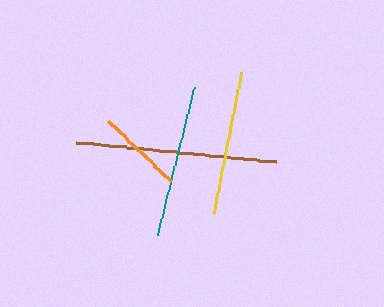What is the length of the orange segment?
The orange segment is approximately 88 pixels long.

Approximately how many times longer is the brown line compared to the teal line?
The brown line is approximately 1.3 times the length of the teal line.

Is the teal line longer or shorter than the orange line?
The teal line is longer than the orange line.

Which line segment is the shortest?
The orange line is the shortest at approximately 88 pixels.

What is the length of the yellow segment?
The yellow segment is approximately 144 pixels long.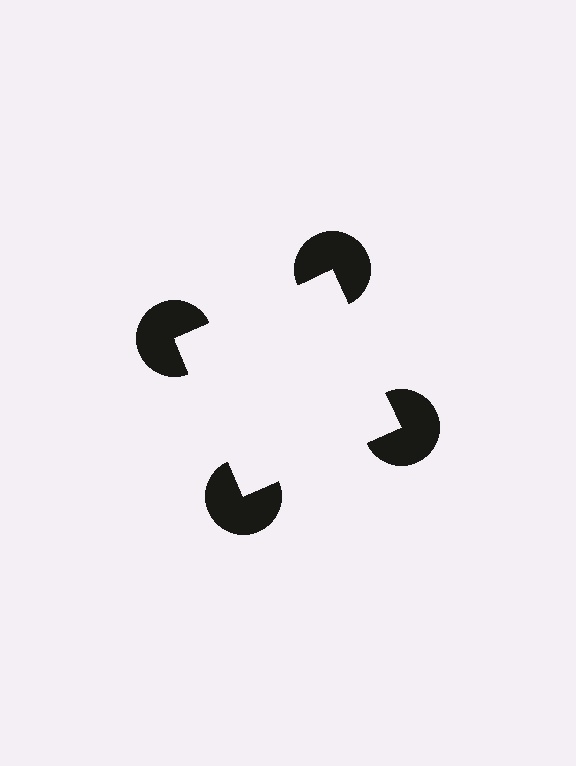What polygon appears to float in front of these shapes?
An illusory square — its edges are inferred from the aligned wedge cuts in the pac-man discs, not physically drawn.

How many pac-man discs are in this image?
There are 4 — one at each vertex of the illusory square.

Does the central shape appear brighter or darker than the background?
It typically appears slightly brighter than the background, even though no actual brightness change is drawn.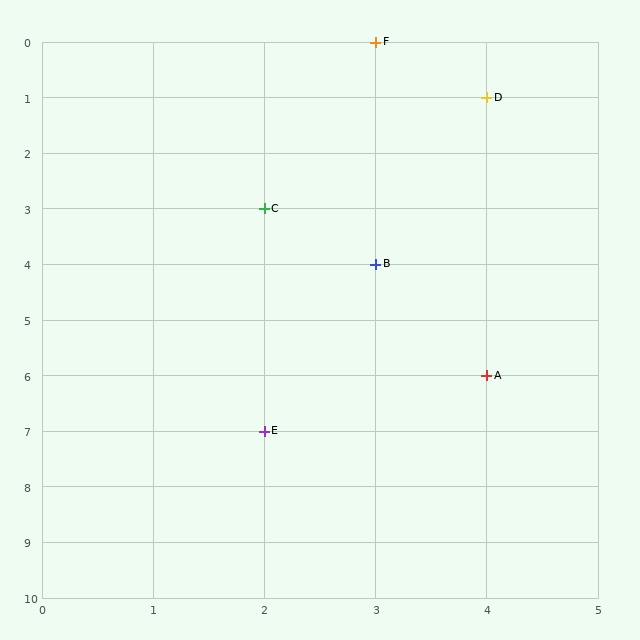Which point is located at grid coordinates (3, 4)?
Point B is at (3, 4).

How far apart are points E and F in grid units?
Points E and F are 1 column and 7 rows apart (about 7.1 grid units diagonally).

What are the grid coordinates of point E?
Point E is at grid coordinates (2, 7).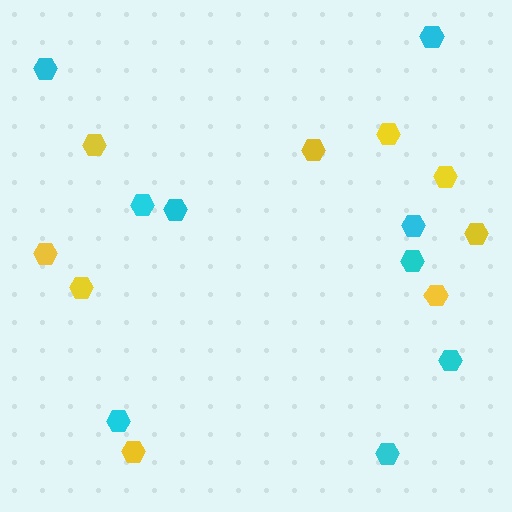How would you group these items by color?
There are 2 groups: one group of cyan hexagons (9) and one group of yellow hexagons (9).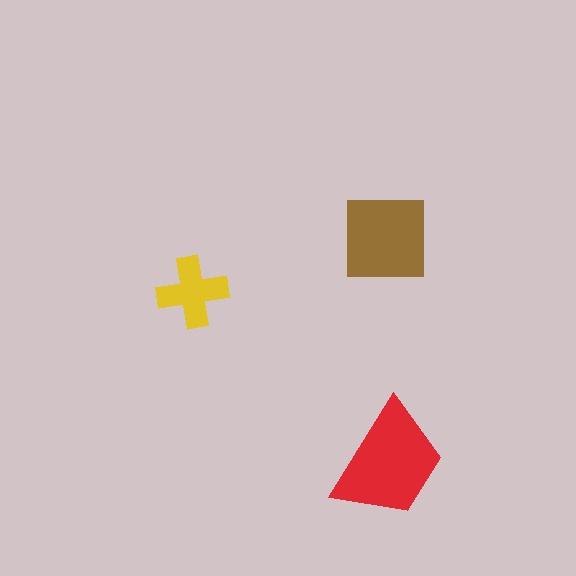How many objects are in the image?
There are 3 objects in the image.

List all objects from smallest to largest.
The yellow cross, the brown square, the red trapezoid.